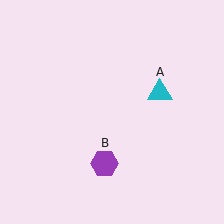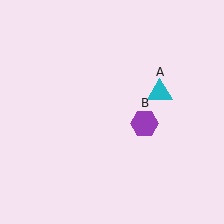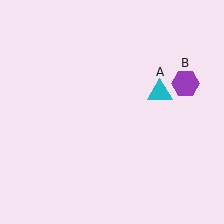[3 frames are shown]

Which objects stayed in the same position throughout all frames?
Cyan triangle (object A) remained stationary.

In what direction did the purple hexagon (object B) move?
The purple hexagon (object B) moved up and to the right.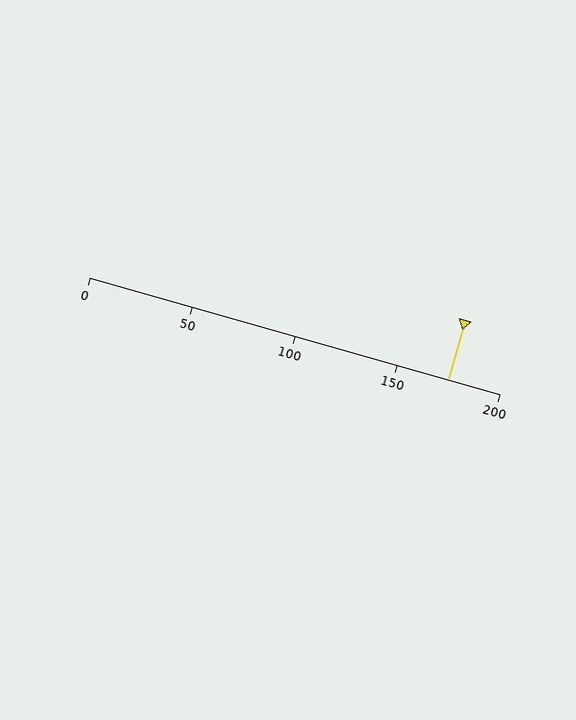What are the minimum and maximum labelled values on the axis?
The axis runs from 0 to 200.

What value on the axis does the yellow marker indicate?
The marker indicates approximately 175.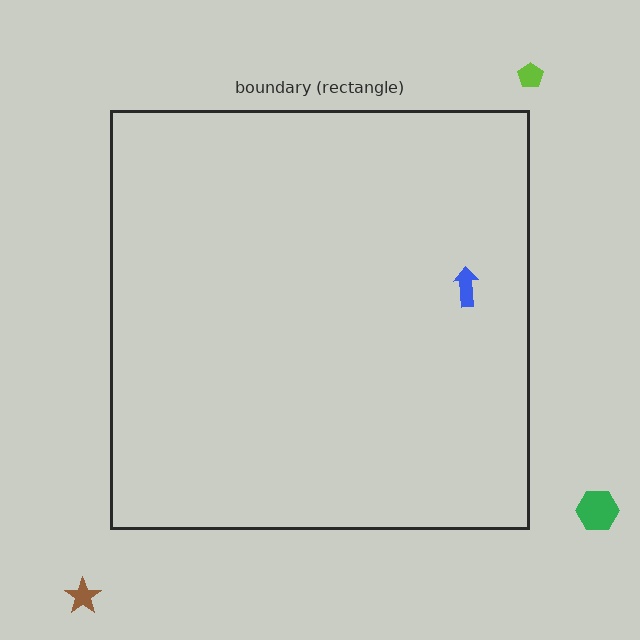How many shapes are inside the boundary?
1 inside, 3 outside.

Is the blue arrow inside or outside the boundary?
Inside.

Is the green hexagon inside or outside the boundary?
Outside.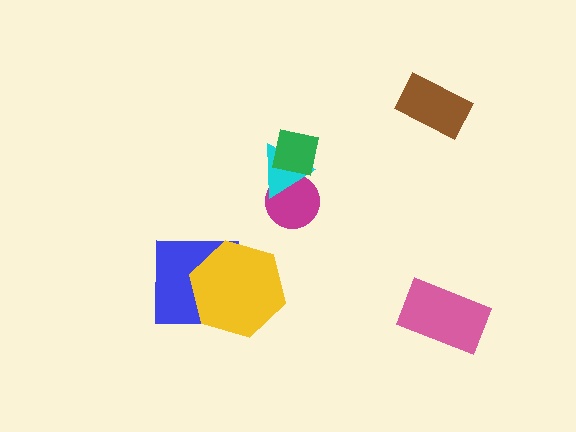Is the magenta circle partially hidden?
Yes, it is partially covered by another shape.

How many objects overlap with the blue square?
1 object overlaps with the blue square.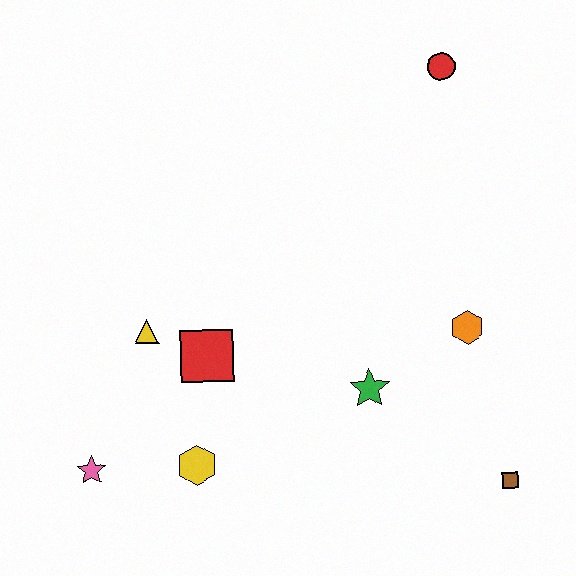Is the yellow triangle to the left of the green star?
Yes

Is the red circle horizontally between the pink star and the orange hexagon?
Yes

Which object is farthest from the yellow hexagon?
The red circle is farthest from the yellow hexagon.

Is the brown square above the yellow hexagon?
No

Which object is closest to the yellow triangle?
The red square is closest to the yellow triangle.